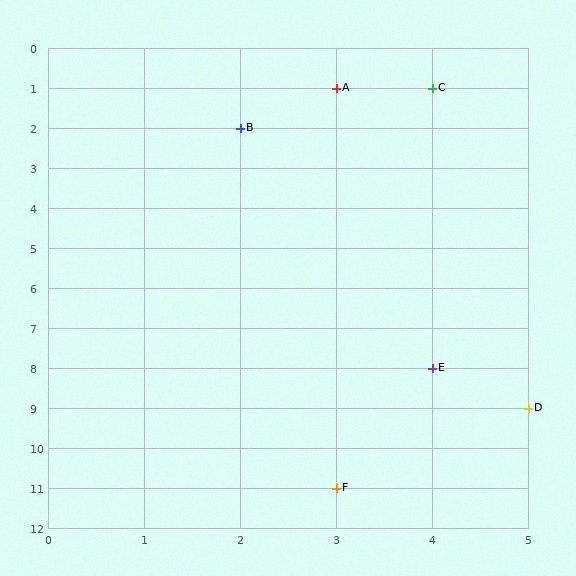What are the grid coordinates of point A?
Point A is at grid coordinates (3, 1).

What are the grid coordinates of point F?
Point F is at grid coordinates (3, 11).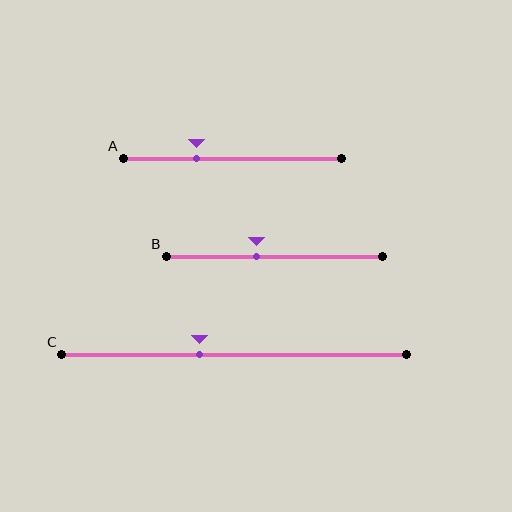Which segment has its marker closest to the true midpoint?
Segment B has its marker closest to the true midpoint.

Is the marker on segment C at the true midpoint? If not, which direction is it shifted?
No, the marker on segment C is shifted to the left by about 10% of the segment length.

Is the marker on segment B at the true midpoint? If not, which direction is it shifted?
No, the marker on segment B is shifted to the left by about 8% of the segment length.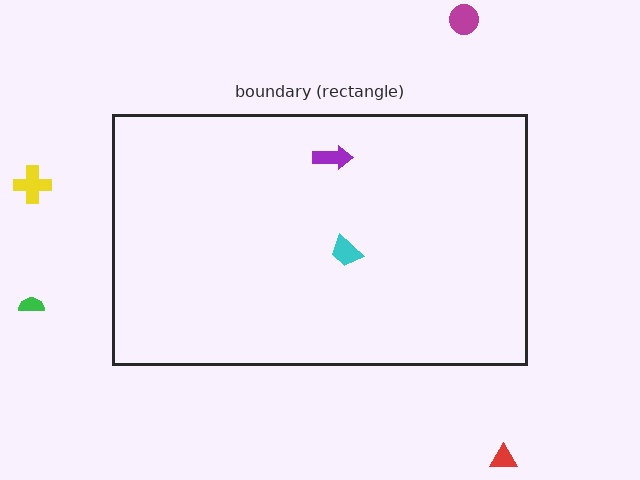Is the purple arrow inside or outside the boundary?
Inside.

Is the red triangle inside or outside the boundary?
Outside.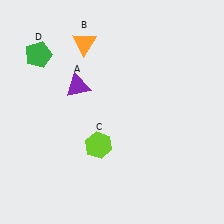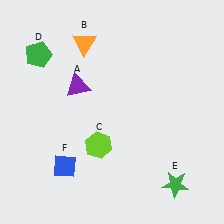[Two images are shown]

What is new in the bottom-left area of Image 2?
A blue diamond (F) was added in the bottom-left area of Image 2.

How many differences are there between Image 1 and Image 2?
There are 2 differences between the two images.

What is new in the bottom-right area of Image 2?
A green star (E) was added in the bottom-right area of Image 2.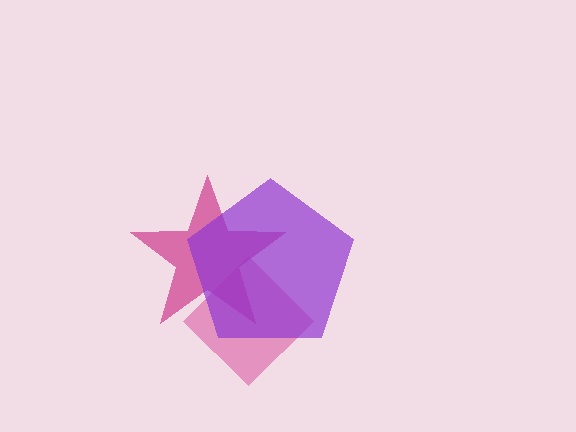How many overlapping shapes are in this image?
There are 3 overlapping shapes in the image.